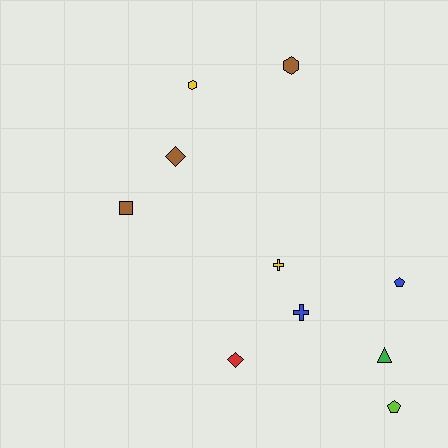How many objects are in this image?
There are 10 objects.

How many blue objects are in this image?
There are 2 blue objects.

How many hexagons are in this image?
There are 2 hexagons.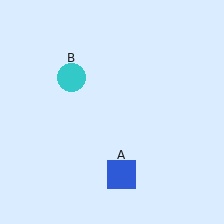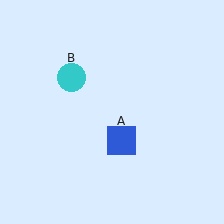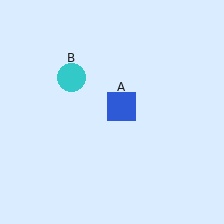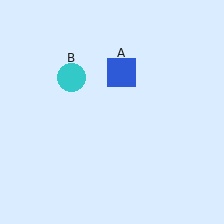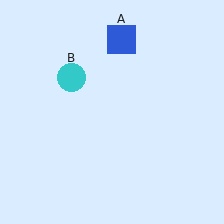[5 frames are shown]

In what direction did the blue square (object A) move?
The blue square (object A) moved up.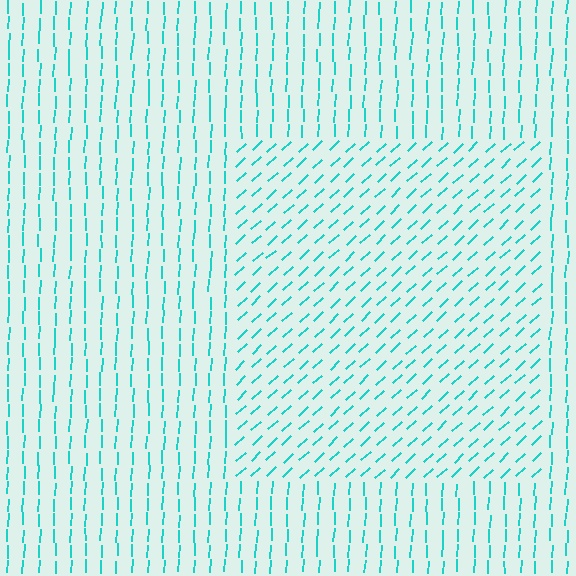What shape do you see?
I see a rectangle.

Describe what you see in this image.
The image is filled with small cyan line segments. A rectangle region in the image has lines oriented differently from the surrounding lines, creating a visible texture boundary.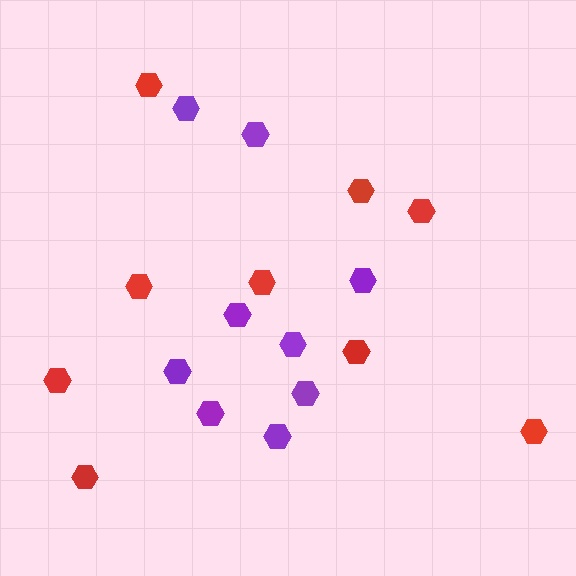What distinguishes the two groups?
There are 2 groups: one group of red hexagons (9) and one group of purple hexagons (9).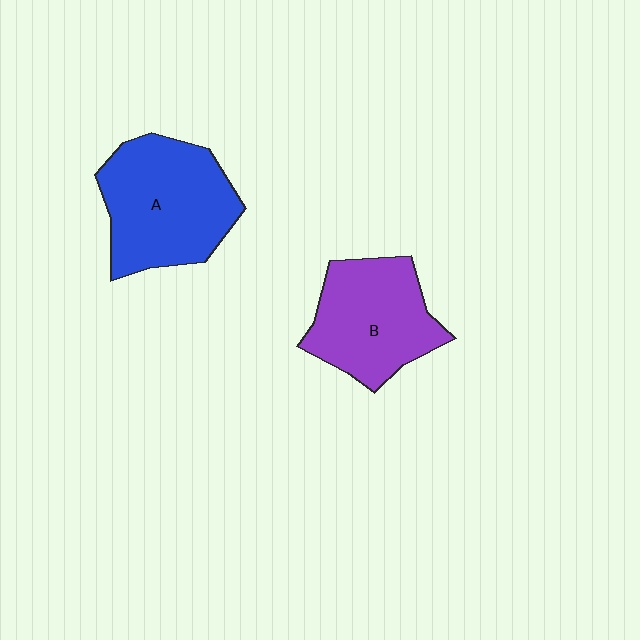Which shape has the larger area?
Shape A (blue).